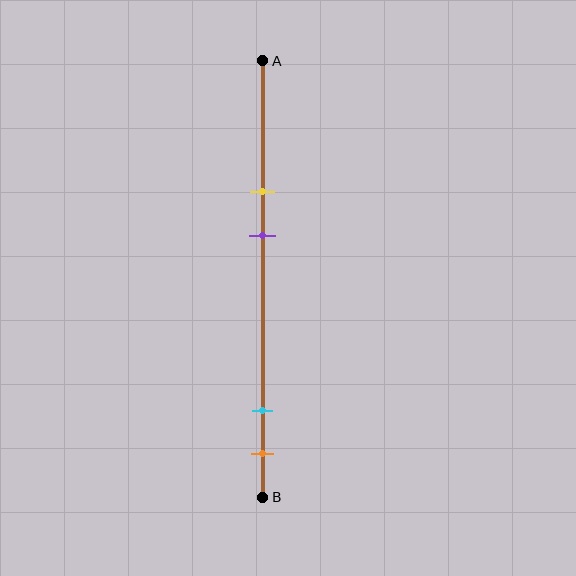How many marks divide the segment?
There are 4 marks dividing the segment.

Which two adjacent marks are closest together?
The cyan and orange marks are the closest adjacent pair.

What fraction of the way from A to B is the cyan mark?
The cyan mark is approximately 80% (0.8) of the way from A to B.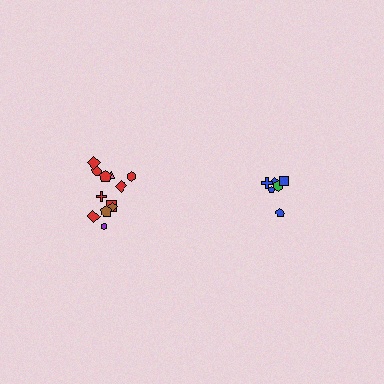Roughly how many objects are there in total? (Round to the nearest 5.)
Roughly 20 objects in total.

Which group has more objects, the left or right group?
The left group.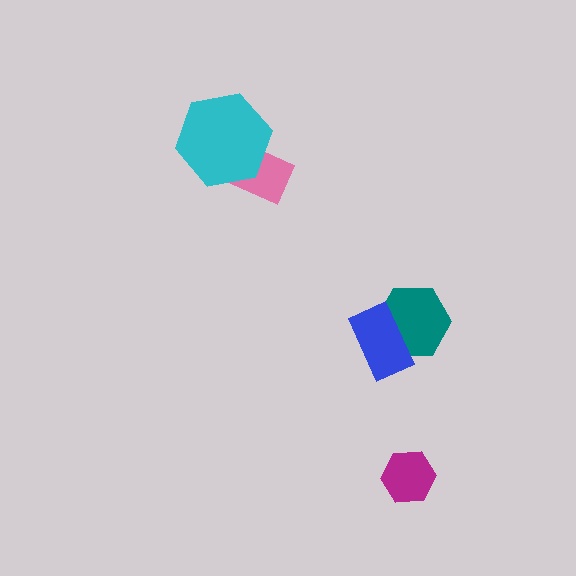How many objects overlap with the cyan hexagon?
1 object overlaps with the cyan hexagon.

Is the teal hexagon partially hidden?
Yes, it is partially covered by another shape.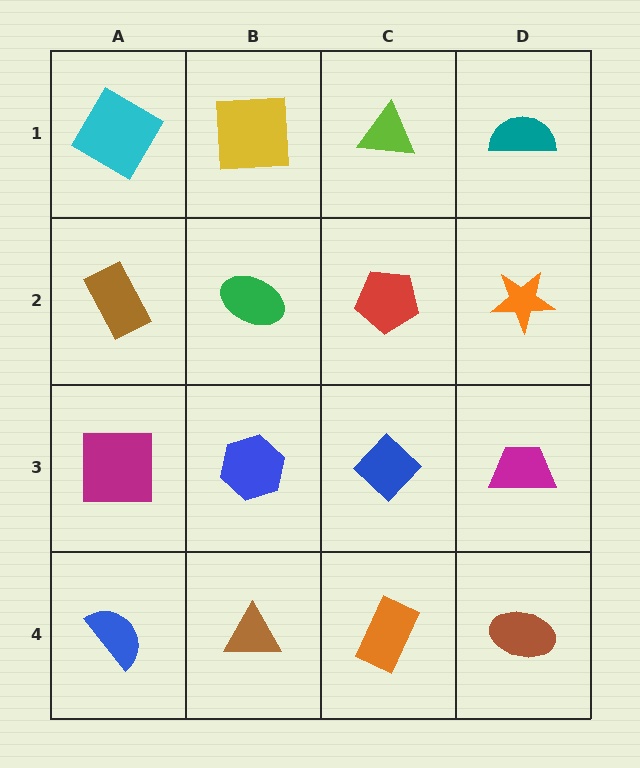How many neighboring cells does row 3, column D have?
3.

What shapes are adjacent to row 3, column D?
An orange star (row 2, column D), a brown ellipse (row 4, column D), a blue diamond (row 3, column C).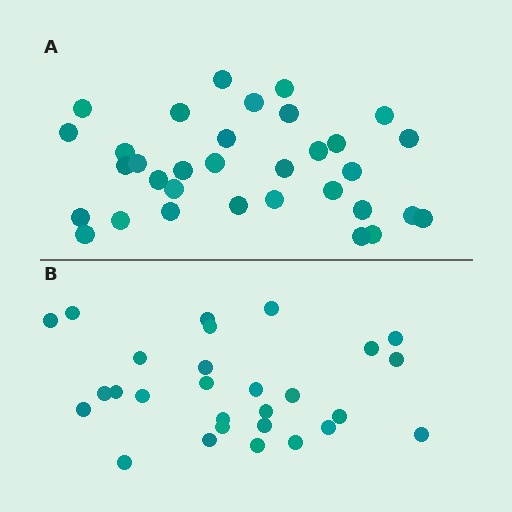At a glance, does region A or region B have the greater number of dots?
Region A (the top region) has more dots.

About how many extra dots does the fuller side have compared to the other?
Region A has about 5 more dots than region B.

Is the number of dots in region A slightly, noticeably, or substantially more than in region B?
Region A has only slightly more — the two regions are fairly close. The ratio is roughly 1.2 to 1.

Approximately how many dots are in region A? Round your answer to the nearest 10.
About 30 dots. (The exact count is 33, which rounds to 30.)